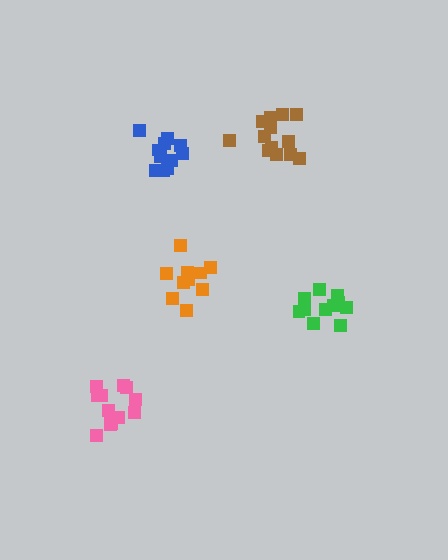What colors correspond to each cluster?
The clusters are colored: pink, green, brown, orange, blue.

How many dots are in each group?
Group 1: 13 dots, Group 2: 11 dots, Group 3: 14 dots, Group 4: 10 dots, Group 5: 11 dots (59 total).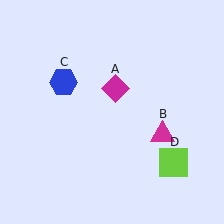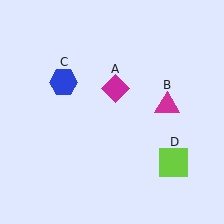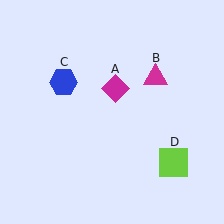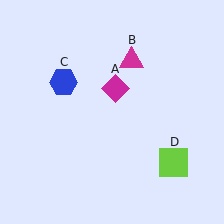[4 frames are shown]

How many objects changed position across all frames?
1 object changed position: magenta triangle (object B).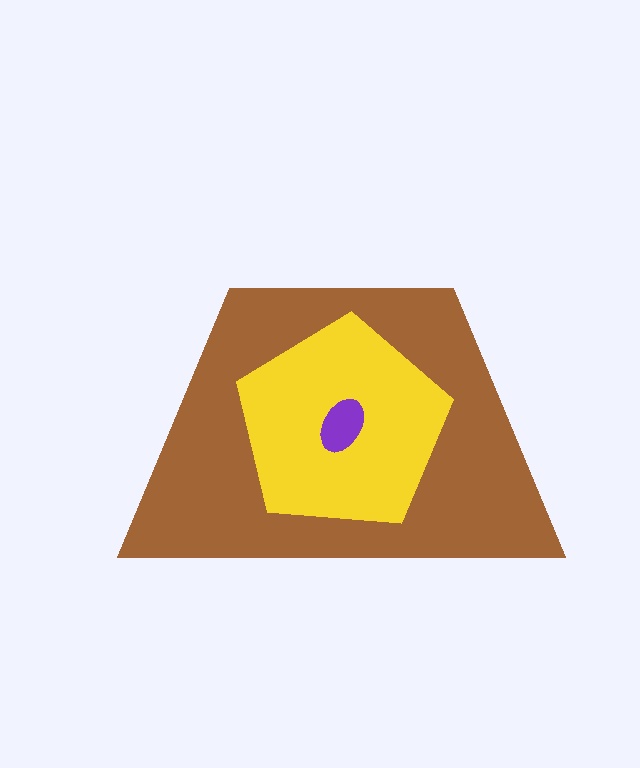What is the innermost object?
The purple ellipse.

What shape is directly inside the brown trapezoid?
The yellow pentagon.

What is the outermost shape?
The brown trapezoid.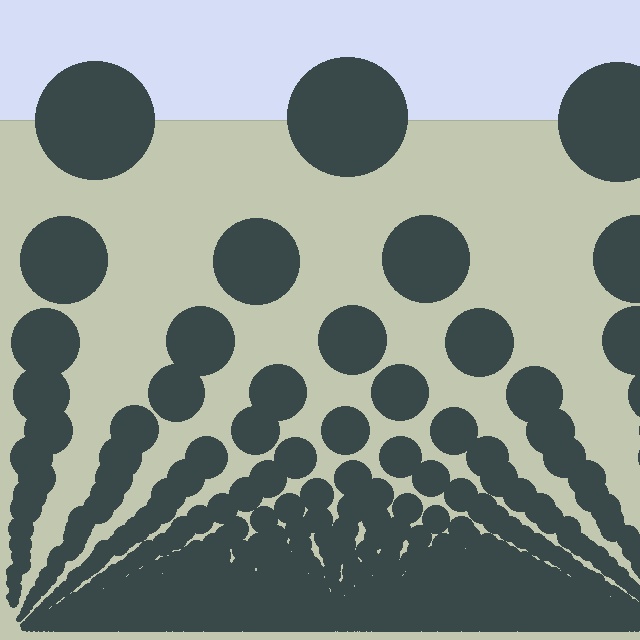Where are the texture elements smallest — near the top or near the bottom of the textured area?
Near the bottom.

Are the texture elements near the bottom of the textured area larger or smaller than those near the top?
Smaller. The gradient is inverted — elements near the bottom are smaller and denser.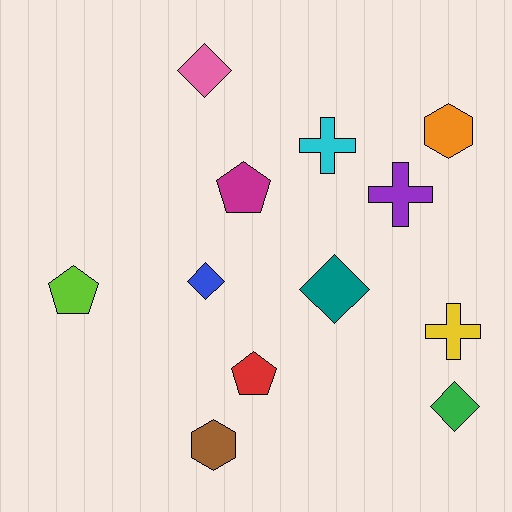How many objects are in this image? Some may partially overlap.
There are 12 objects.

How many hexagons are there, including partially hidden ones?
There are 2 hexagons.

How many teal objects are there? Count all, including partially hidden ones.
There is 1 teal object.